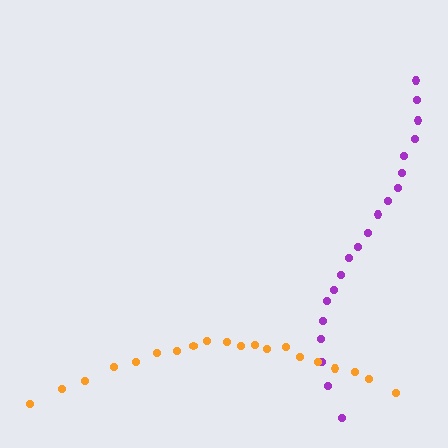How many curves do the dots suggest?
There are 2 distinct paths.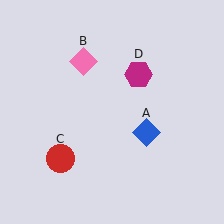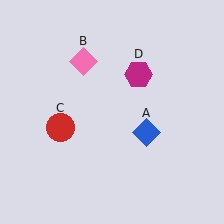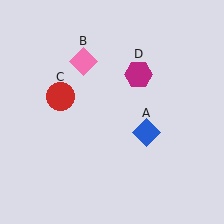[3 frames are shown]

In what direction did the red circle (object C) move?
The red circle (object C) moved up.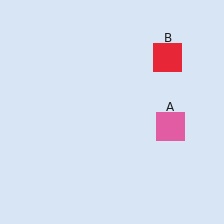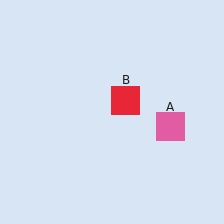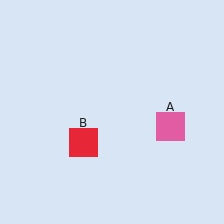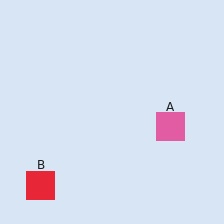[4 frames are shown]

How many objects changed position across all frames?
1 object changed position: red square (object B).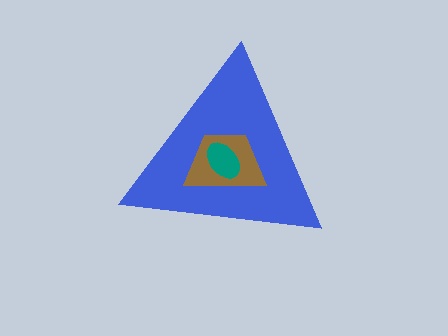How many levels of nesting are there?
3.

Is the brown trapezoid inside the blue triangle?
Yes.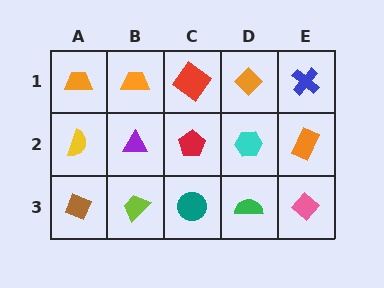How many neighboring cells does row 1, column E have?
2.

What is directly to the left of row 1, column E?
An orange diamond.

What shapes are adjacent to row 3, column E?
An orange rectangle (row 2, column E), a green semicircle (row 3, column D).